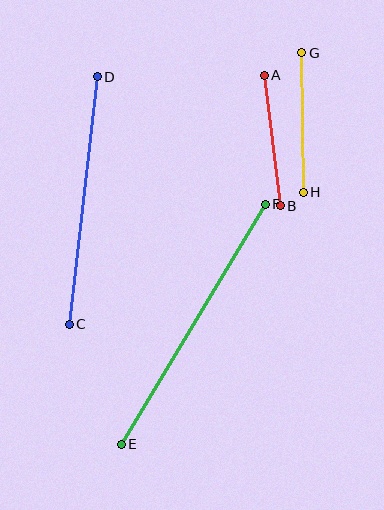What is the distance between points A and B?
The distance is approximately 132 pixels.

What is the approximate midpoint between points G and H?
The midpoint is at approximately (302, 123) pixels.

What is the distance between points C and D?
The distance is approximately 249 pixels.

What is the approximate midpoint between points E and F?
The midpoint is at approximately (193, 324) pixels.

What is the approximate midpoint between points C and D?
The midpoint is at approximately (83, 200) pixels.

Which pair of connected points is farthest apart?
Points E and F are farthest apart.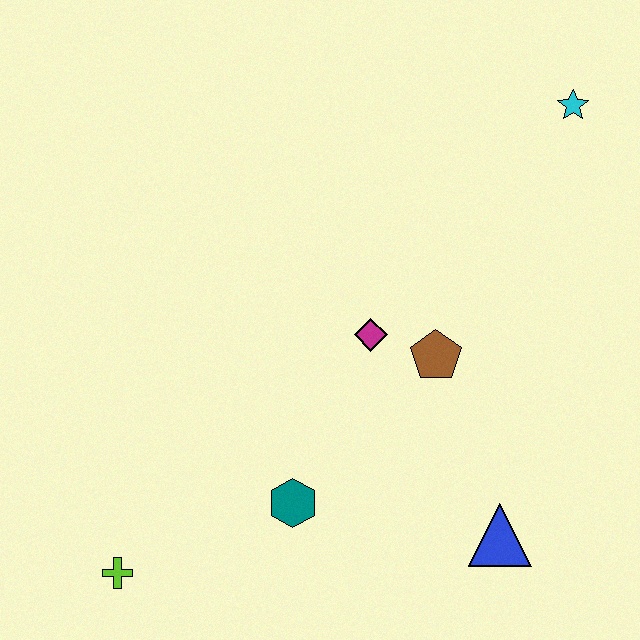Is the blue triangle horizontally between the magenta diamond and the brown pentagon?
No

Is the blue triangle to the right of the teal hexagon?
Yes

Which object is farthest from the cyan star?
The lime cross is farthest from the cyan star.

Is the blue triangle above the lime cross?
Yes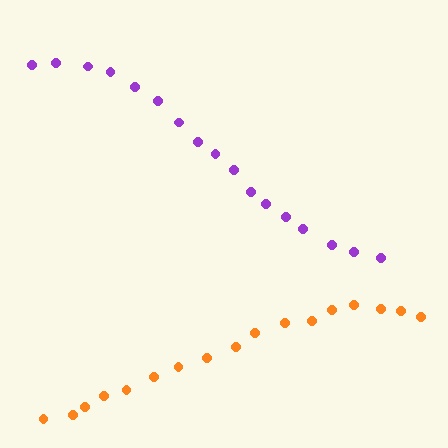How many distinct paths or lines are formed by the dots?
There are 2 distinct paths.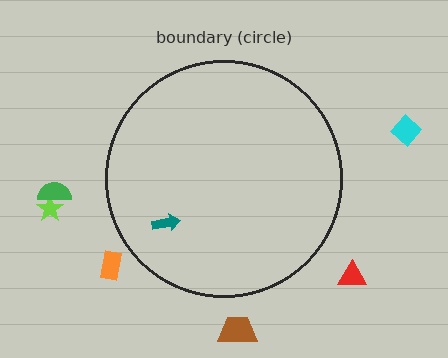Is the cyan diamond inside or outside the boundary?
Outside.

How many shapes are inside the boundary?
1 inside, 6 outside.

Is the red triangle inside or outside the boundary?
Outside.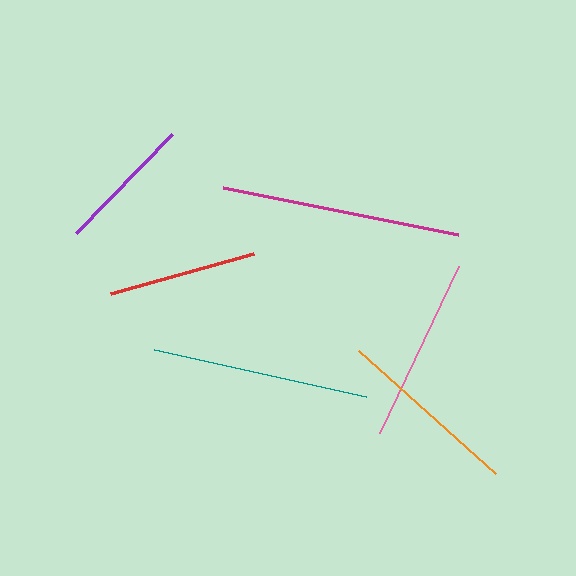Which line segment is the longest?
The magenta line is the longest at approximately 240 pixels.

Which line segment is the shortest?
The purple line is the shortest at approximately 138 pixels.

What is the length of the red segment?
The red segment is approximately 149 pixels long.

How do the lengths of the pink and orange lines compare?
The pink and orange lines are approximately the same length.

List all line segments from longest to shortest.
From longest to shortest: magenta, teal, pink, orange, red, purple.